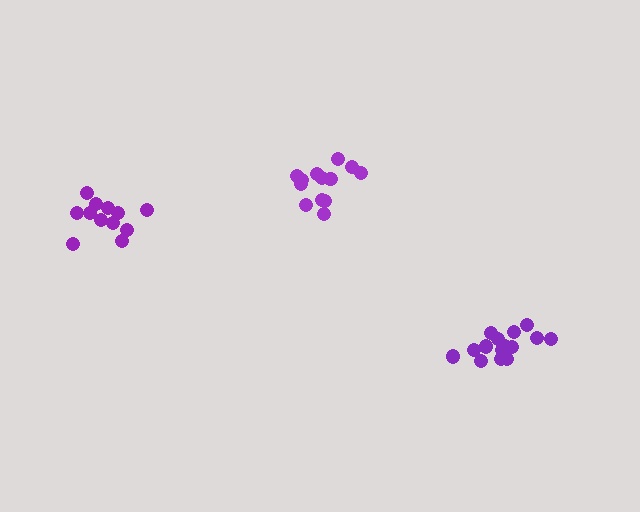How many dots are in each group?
Group 1: 15 dots, Group 2: 12 dots, Group 3: 13 dots (40 total).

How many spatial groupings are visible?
There are 3 spatial groupings.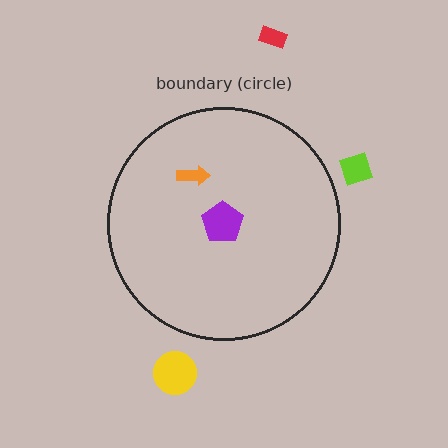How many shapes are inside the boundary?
2 inside, 3 outside.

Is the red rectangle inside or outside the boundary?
Outside.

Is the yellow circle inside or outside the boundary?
Outside.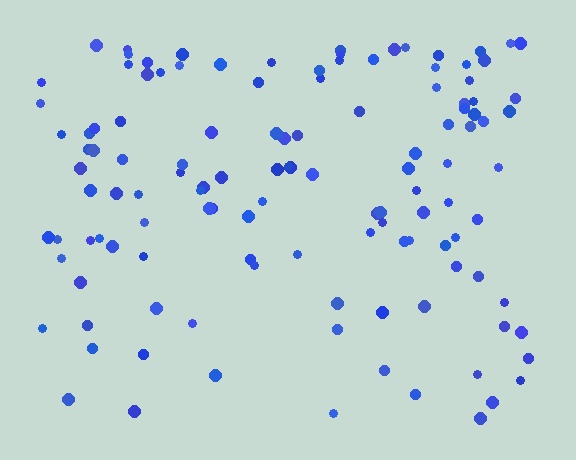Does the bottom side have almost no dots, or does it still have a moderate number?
Still a moderate number, just noticeably fewer than the top.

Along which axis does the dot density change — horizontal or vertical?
Vertical.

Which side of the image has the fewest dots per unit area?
The bottom.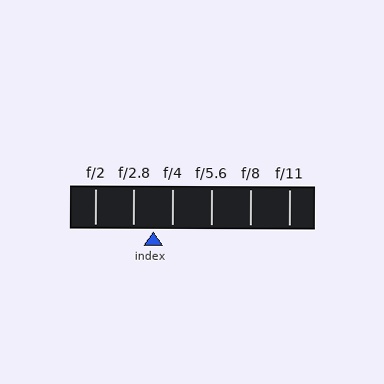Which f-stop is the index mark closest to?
The index mark is closest to f/4.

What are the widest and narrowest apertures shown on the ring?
The widest aperture shown is f/2 and the narrowest is f/11.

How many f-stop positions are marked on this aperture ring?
There are 6 f-stop positions marked.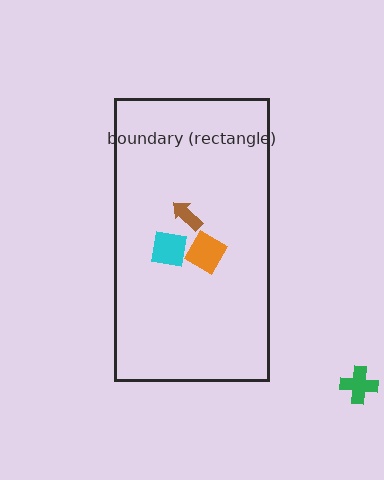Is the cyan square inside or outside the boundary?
Inside.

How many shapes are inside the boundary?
3 inside, 1 outside.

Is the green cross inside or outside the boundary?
Outside.